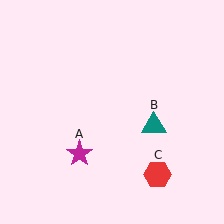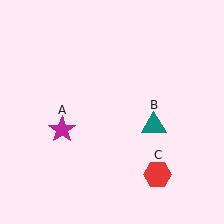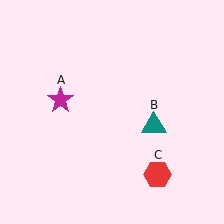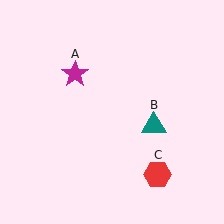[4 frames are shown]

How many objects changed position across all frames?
1 object changed position: magenta star (object A).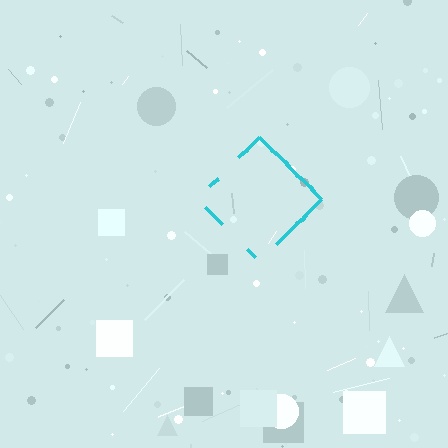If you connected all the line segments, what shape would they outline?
They would outline a diamond.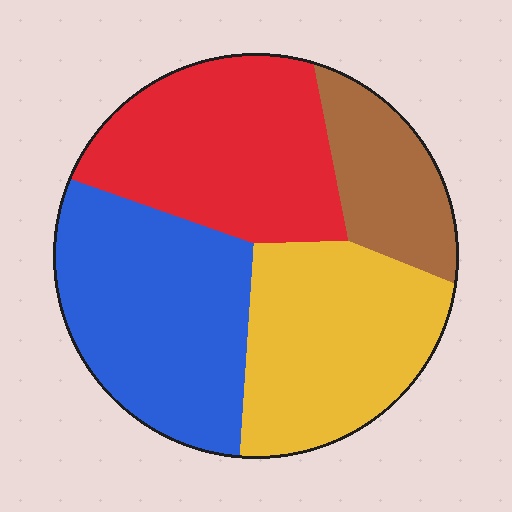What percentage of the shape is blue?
Blue takes up about one third (1/3) of the shape.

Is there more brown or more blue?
Blue.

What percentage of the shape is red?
Red covers roughly 30% of the shape.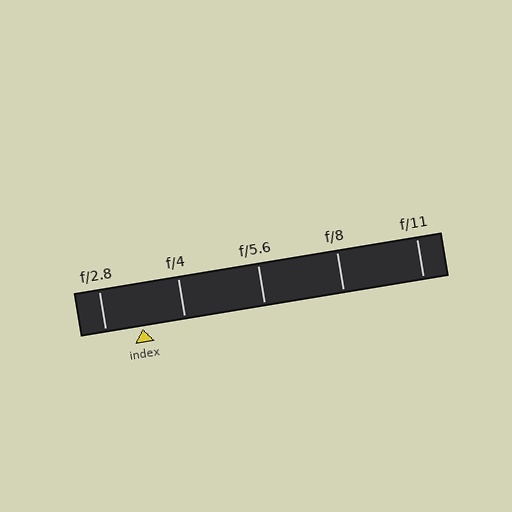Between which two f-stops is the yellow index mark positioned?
The index mark is between f/2.8 and f/4.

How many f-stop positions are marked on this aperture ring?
There are 5 f-stop positions marked.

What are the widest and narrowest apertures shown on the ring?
The widest aperture shown is f/2.8 and the narrowest is f/11.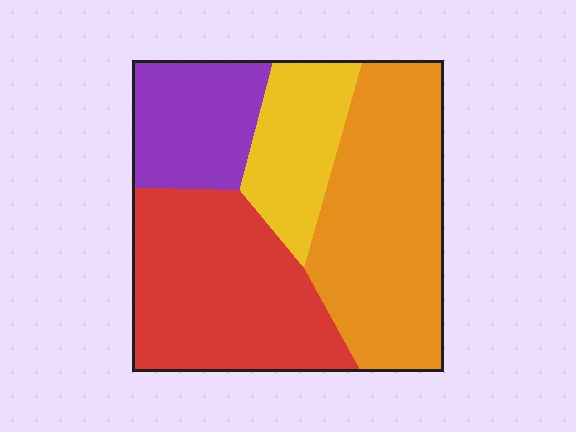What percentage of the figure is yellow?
Yellow takes up about one sixth (1/6) of the figure.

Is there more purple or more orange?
Orange.